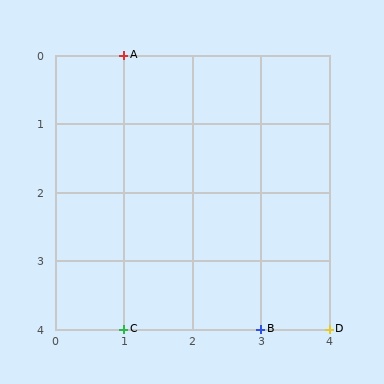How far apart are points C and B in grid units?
Points C and B are 2 columns apart.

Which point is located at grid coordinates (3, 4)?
Point B is at (3, 4).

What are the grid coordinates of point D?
Point D is at grid coordinates (4, 4).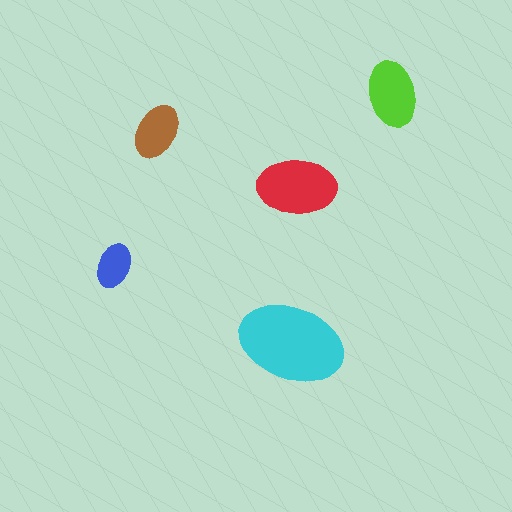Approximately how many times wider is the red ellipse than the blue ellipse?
About 2 times wider.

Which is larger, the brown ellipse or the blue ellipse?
The brown one.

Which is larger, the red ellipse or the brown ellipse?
The red one.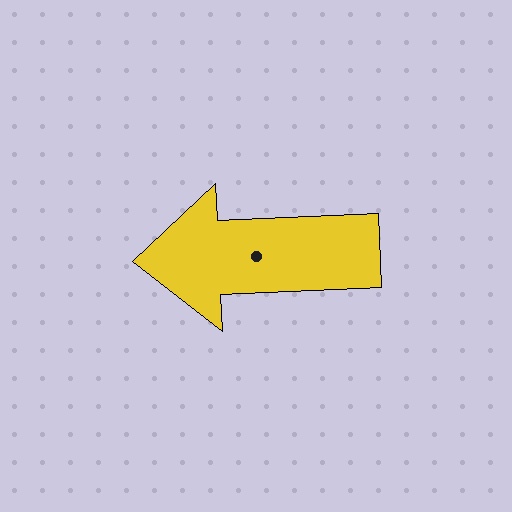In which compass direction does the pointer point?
West.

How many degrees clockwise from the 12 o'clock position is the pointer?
Approximately 268 degrees.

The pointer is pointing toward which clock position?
Roughly 9 o'clock.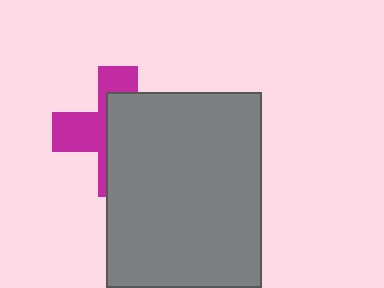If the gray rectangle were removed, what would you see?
You would see the complete magenta cross.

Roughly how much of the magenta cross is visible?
A small part of it is visible (roughly 42%).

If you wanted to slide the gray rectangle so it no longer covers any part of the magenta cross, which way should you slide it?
Slide it right — that is the most direct way to separate the two shapes.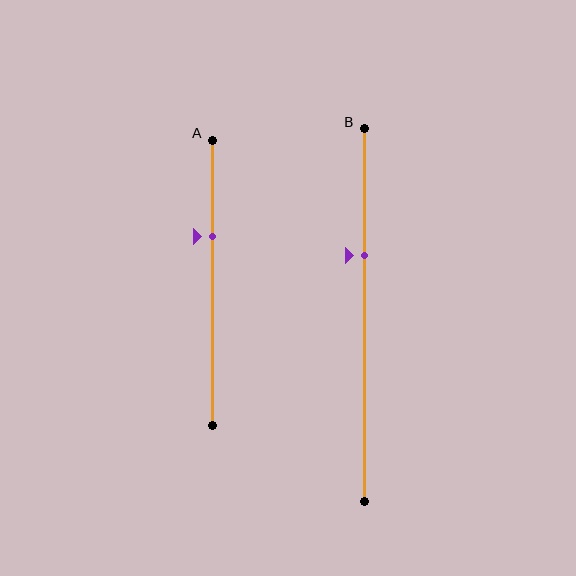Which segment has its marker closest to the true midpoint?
Segment B has its marker closest to the true midpoint.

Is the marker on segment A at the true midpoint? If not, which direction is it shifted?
No, the marker on segment A is shifted upward by about 16% of the segment length.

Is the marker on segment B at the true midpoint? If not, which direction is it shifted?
No, the marker on segment B is shifted upward by about 16% of the segment length.